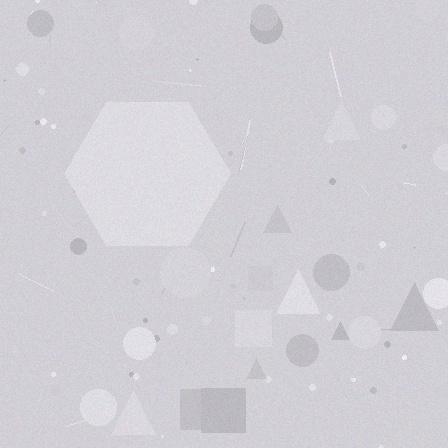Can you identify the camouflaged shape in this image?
The camouflaged shape is a hexagon.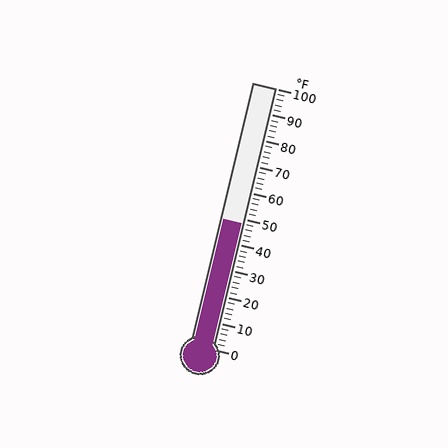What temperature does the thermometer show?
The thermometer shows approximately 48°F.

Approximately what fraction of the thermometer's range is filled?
The thermometer is filled to approximately 50% of its range.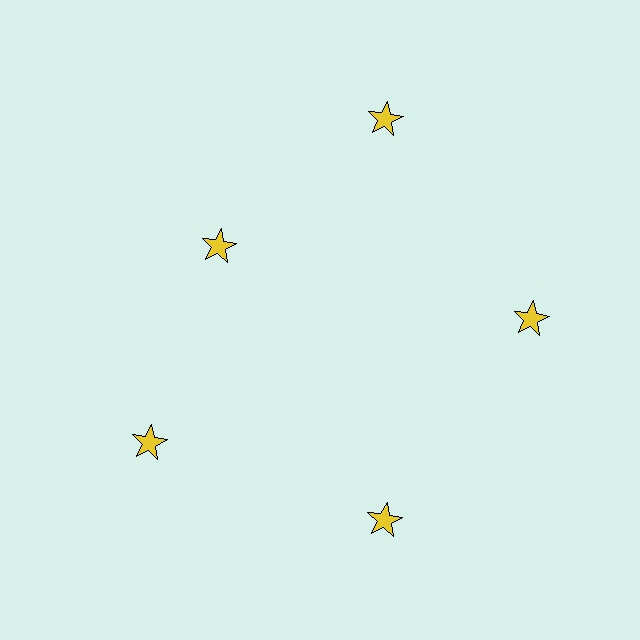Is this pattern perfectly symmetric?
No. The 5 yellow stars are arranged in a ring, but one element near the 10 o'clock position is pulled inward toward the center, breaking the 5-fold rotational symmetry.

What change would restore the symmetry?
The symmetry would be restored by moving it outward, back onto the ring so that all 5 stars sit at equal angles and equal distance from the center.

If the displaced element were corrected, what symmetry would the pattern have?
It would have 5-fold rotational symmetry — the pattern would map onto itself every 72 degrees.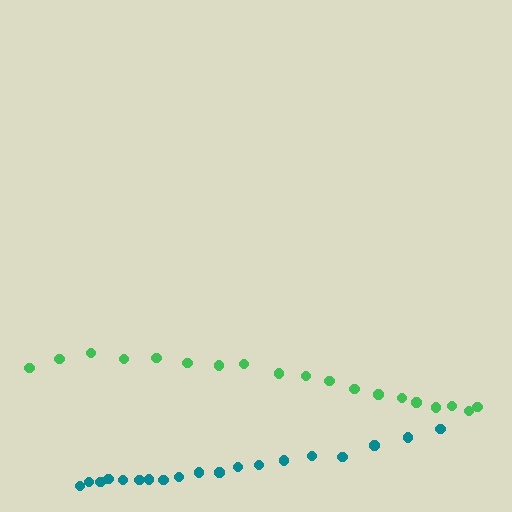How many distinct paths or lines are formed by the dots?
There are 2 distinct paths.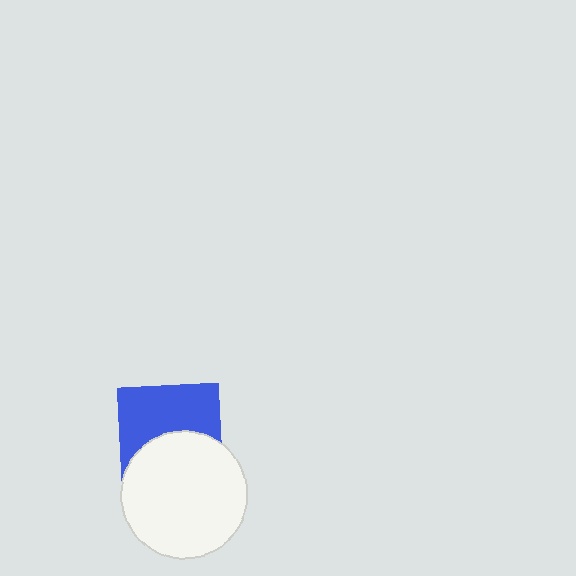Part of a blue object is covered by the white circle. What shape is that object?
It is a square.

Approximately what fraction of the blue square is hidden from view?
Roughly 45% of the blue square is hidden behind the white circle.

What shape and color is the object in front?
The object in front is a white circle.